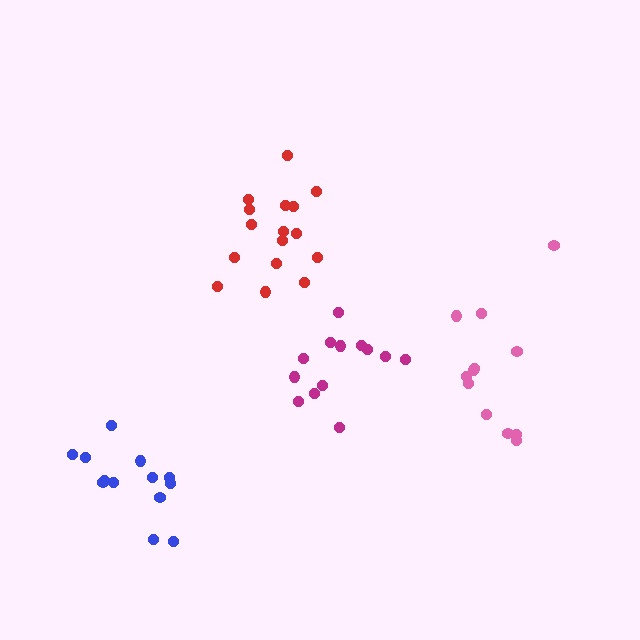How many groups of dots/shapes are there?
There are 4 groups.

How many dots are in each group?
Group 1: 13 dots, Group 2: 12 dots, Group 3: 16 dots, Group 4: 13 dots (54 total).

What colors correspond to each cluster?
The clusters are colored: magenta, pink, red, blue.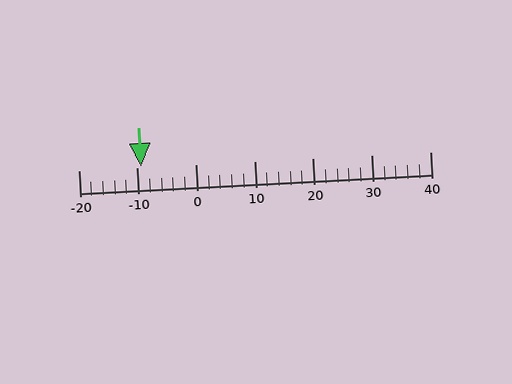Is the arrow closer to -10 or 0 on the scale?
The arrow is closer to -10.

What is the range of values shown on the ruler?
The ruler shows values from -20 to 40.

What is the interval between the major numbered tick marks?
The major tick marks are spaced 10 units apart.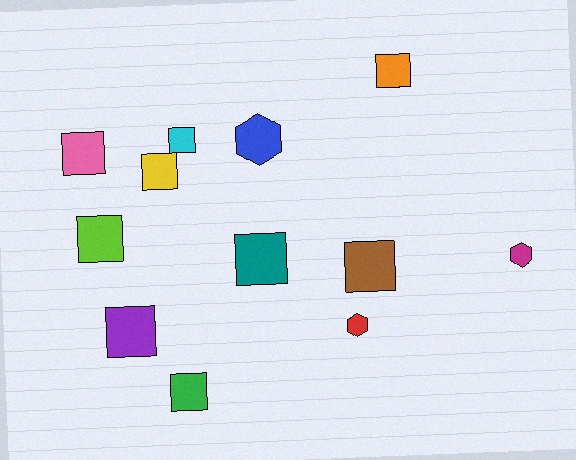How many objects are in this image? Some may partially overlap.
There are 12 objects.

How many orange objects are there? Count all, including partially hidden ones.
There is 1 orange object.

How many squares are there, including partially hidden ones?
There are 9 squares.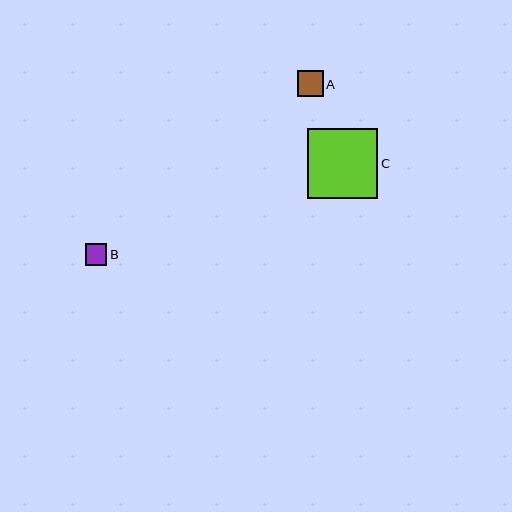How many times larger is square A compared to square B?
Square A is approximately 1.2 times the size of square B.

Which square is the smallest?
Square B is the smallest with a size of approximately 22 pixels.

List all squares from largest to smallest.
From largest to smallest: C, A, B.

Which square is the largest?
Square C is the largest with a size of approximately 70 pixels.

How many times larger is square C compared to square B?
Square C is approximately 3.2 times the size of square B.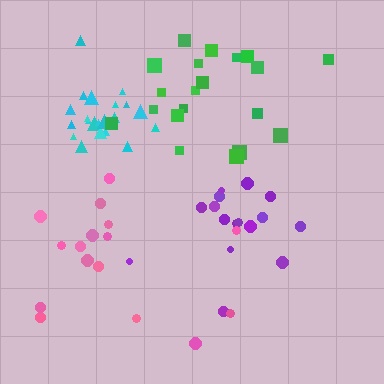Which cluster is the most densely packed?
Cyan.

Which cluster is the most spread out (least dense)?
Pink.